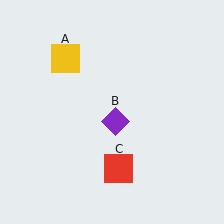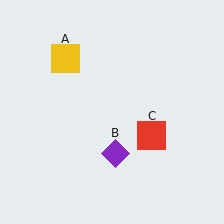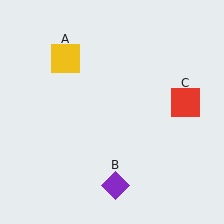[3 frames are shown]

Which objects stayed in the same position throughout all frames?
Yellow square (object A) remained stationary.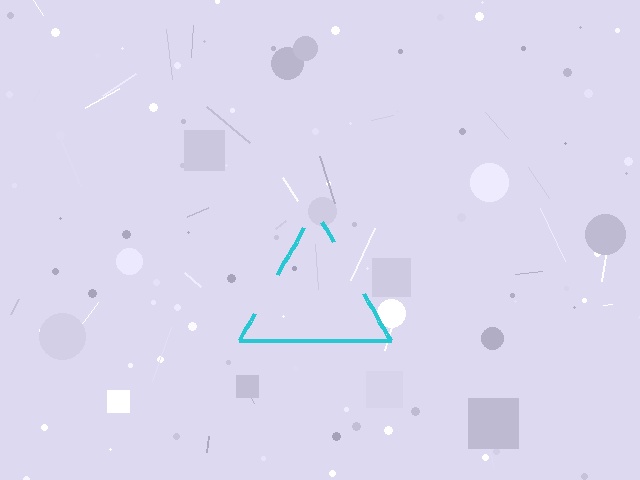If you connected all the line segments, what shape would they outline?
They would outline a triangle.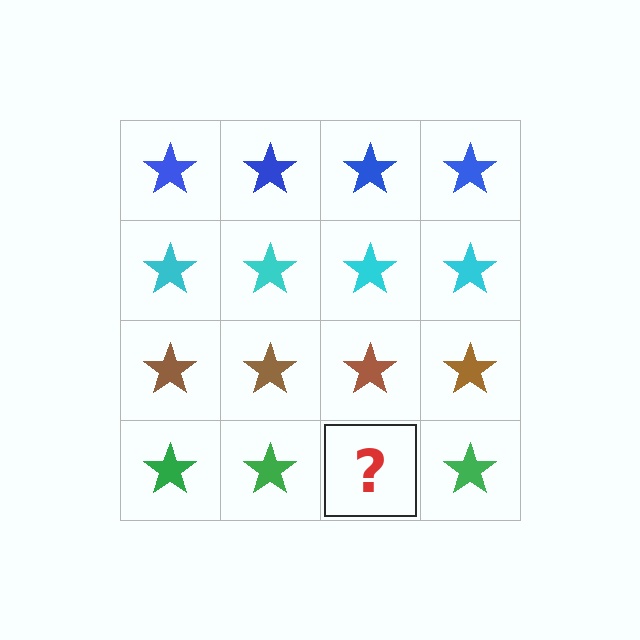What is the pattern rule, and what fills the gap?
The rule is that each row has a consistent color. The gap should be filled with a green star.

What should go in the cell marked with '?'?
The missing cell should contain a green star.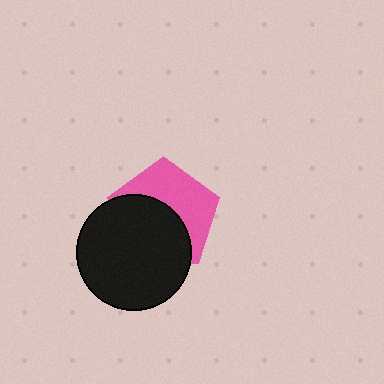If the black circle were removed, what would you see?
You would see the complete pink pentagon.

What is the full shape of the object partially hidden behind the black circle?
The partially hidden object is a pink pentagon.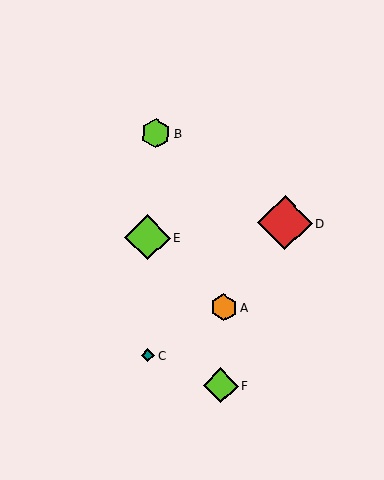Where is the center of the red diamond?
The center of the red diamond is at (285, 223).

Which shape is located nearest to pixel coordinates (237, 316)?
The orange hexagon (labeled A) at (224, 307) is nearest to that location.